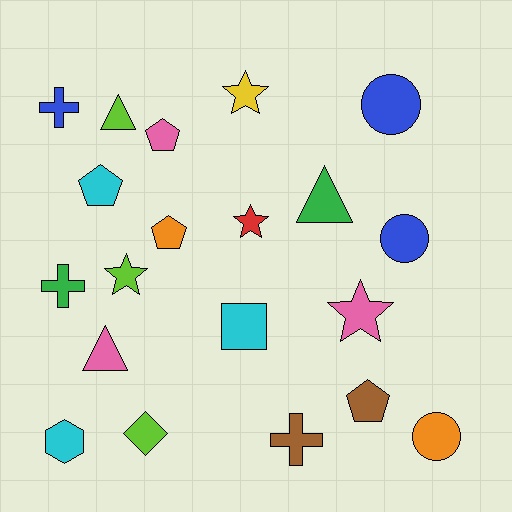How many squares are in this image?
There is 1 square.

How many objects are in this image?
There are 20 objects.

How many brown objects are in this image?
There are 2 brown objects.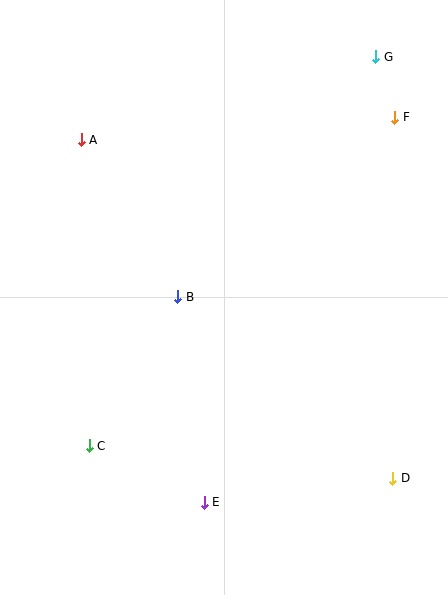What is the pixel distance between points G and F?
The distance between G and F is 64 pixels.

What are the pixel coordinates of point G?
Point G is at (376, 57).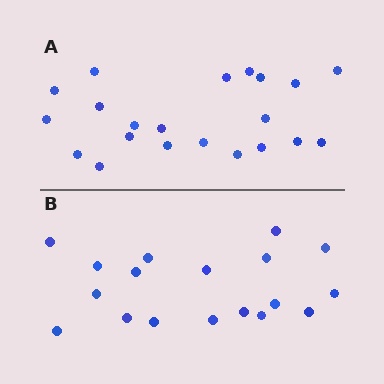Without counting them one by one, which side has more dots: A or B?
Region A (the top region) has more dots.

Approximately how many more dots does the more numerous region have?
Region A has just a few more — roughly 2 or 3 more dots than region B.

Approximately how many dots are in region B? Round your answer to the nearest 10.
About 20 dots. (The exact count is 18, which rounds to 20.)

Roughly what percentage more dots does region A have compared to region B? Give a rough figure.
About 15% more.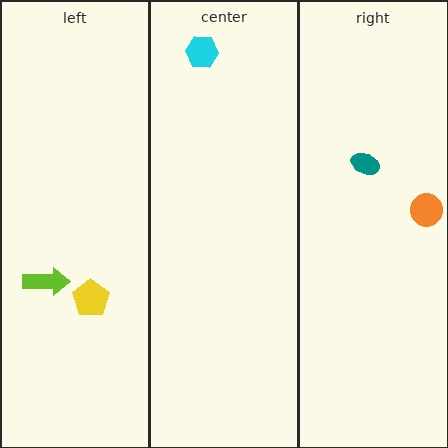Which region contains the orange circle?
The right region.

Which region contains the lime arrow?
The left region.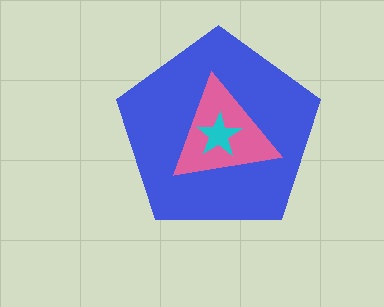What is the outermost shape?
The blue pentagon.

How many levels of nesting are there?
3.